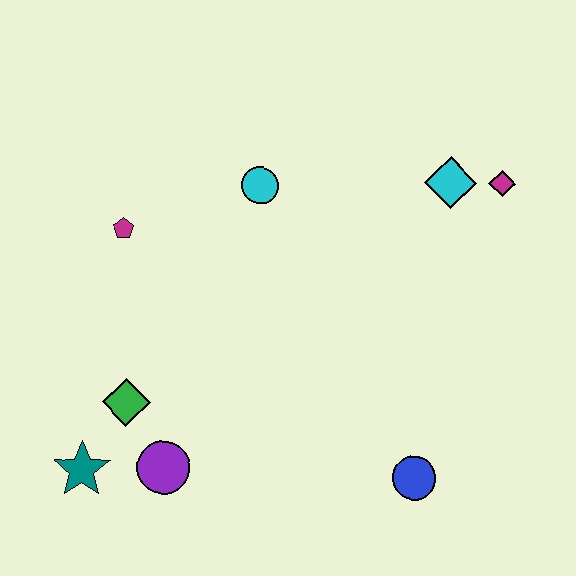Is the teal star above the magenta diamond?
No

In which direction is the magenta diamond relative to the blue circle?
The magenta diamond is above the blue circle.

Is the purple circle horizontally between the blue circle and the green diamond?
Yes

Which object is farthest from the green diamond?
The magenta diamond is farthest from the green diamond.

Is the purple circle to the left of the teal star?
No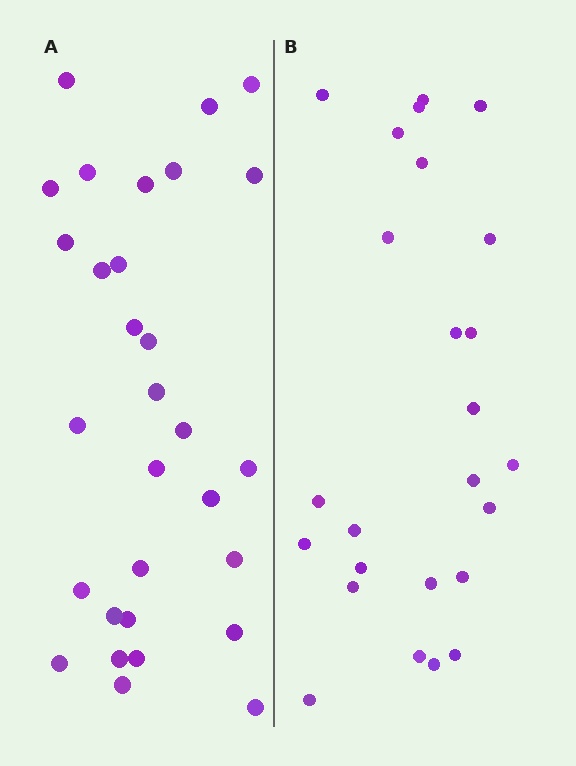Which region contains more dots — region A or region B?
Region A (the left region) has more dots.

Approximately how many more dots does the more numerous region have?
Region A has about 5 more dots than region B.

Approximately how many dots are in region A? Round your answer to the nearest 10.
About 30 dots.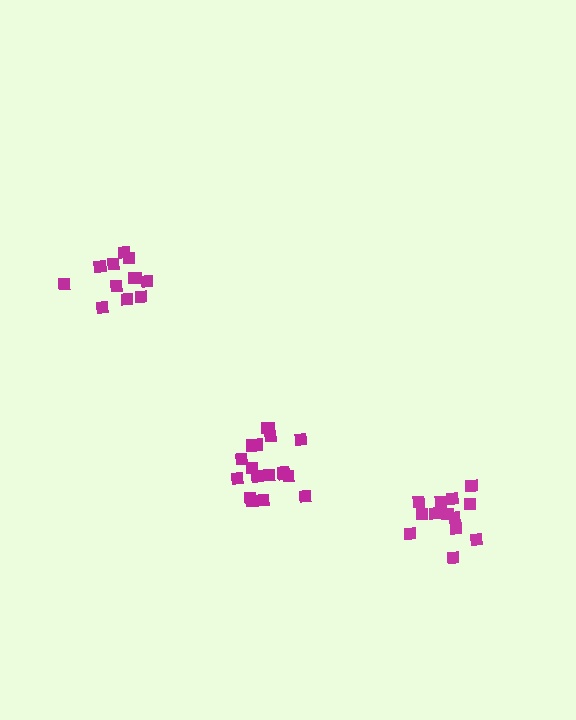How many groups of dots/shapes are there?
There are 3 groups.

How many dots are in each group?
Group 1: 18 dots, Group 2: 12 dots, Group 3: 13 dots (43 total).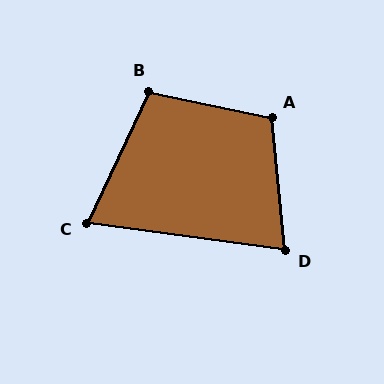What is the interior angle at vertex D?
Approximately 77 degrees (acute).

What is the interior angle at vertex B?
Approximately 103 degrees (obtuse).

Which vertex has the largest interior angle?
A, at approximately 107 degrees.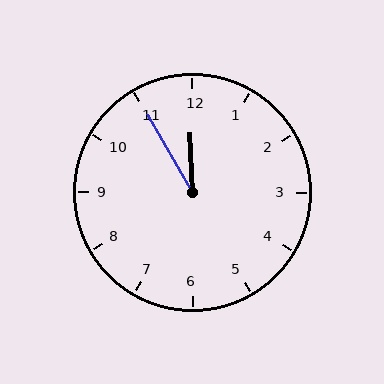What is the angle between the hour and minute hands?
Approximately 28 degrees.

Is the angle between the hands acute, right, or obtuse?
It is acute.